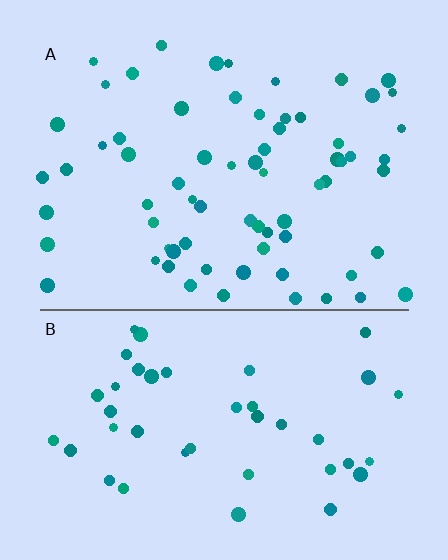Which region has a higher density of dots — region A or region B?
A (the top).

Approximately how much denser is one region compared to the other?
Approximately 1.6× — region A over region B.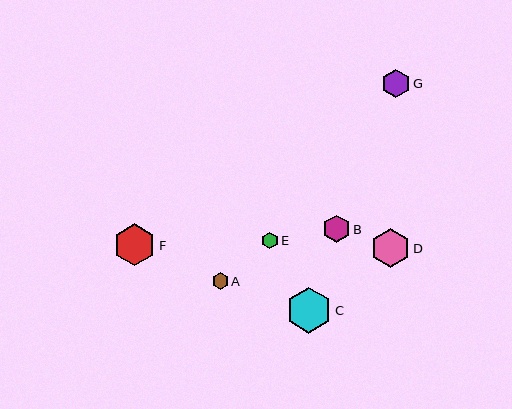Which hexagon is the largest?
Hexagon C is the largest with a size of approximately 46 pixels.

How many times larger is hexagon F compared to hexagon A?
Hexagon F is approximately 2.6 times the size of hexagon A.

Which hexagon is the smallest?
Hexagon A is the smallest with a size of approximately 16 pixels.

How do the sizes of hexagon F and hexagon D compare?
Hexagon F and hexagon D are approximately the same size.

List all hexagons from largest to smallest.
From largest to smallest: C, F, D, G, B, E, A.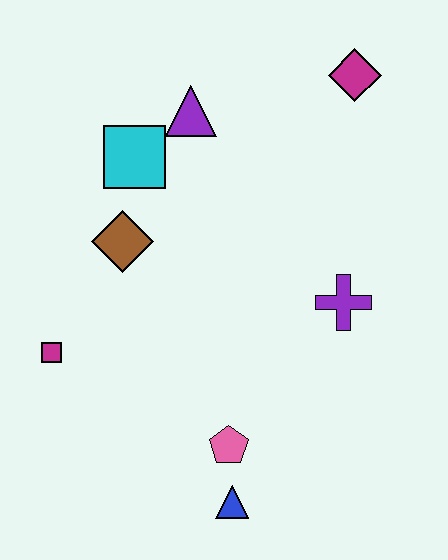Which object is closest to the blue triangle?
The pink pentagon is closest to the blue triangle.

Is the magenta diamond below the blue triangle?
No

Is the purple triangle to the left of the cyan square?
No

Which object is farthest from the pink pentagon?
The magenta diamond is farthest from the pink pentagon.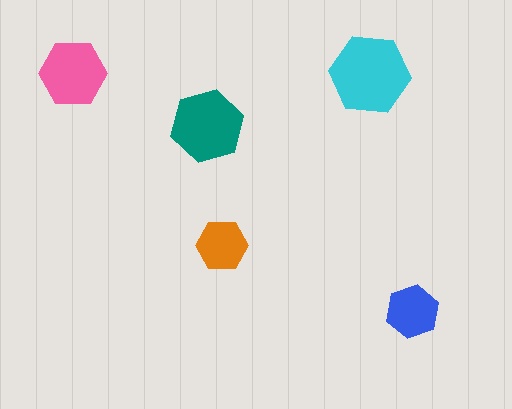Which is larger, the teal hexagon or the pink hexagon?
The teal one.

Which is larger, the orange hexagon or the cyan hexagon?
The cyan one.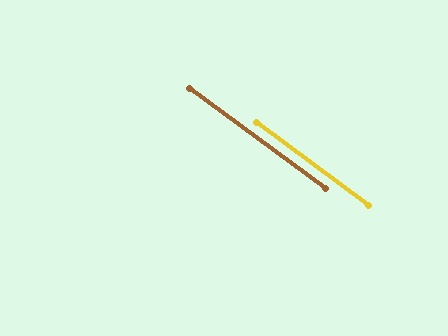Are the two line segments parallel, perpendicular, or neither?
Parallel — their directions differ by only 0.3°.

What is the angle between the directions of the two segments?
Approximately 0 degrees.